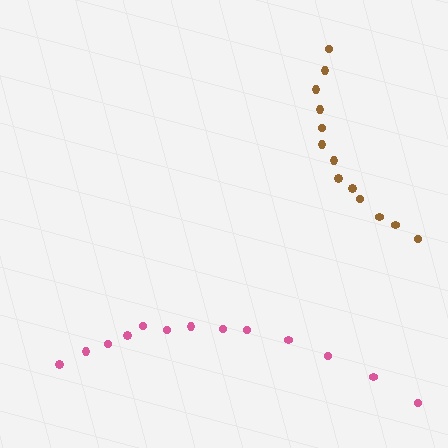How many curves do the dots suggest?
There are 2 distinct paths.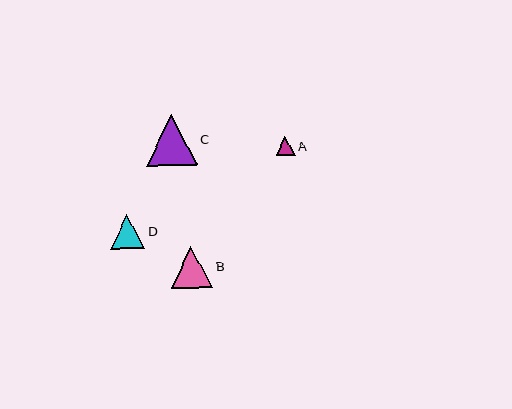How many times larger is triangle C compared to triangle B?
Triangle C is approximately 1.2 times the size of triangle B.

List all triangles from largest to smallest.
From largest to smallest: C, B, D, A.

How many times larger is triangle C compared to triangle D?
Triangle C is approximately 1.5 times the size of triangle D.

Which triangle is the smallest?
Triangle A is the smallest with a size of approximately 19 pixels.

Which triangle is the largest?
Triangle C is the largest with a size of approximately 51 pixels.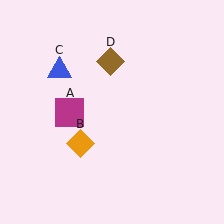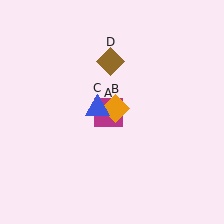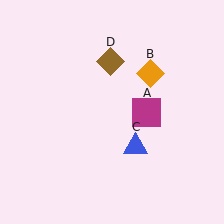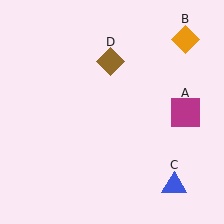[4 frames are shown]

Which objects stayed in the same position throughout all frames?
Brown diamond (object D) remained stationary.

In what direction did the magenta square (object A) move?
The magenta square (object A) moved right.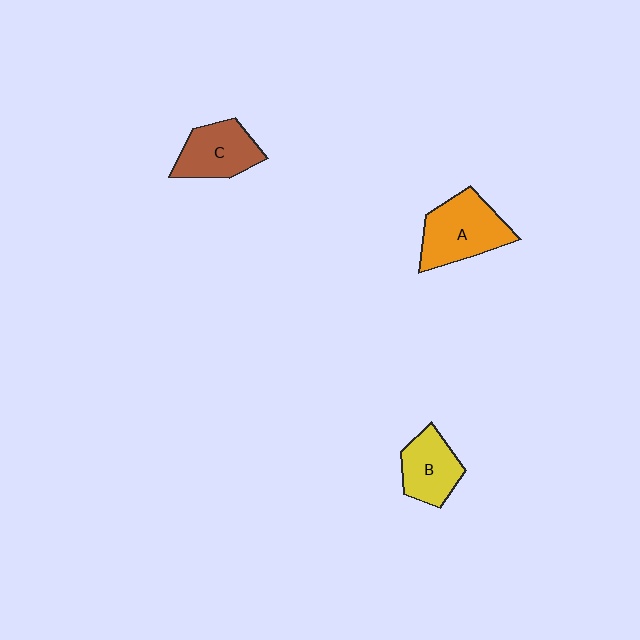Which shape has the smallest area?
Shape B (yellow).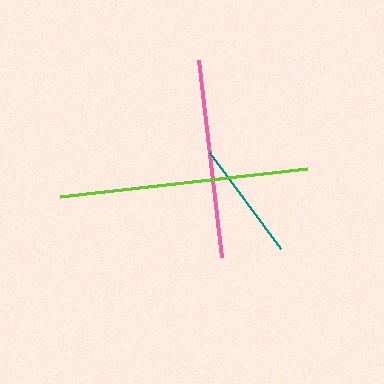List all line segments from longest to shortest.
From longest to shortest: lime, pink, teal.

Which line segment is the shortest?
The teal line is the shortest at approximately 120 pixels.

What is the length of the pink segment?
The pink segment is approximately 199 pixels long.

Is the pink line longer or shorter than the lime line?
The lime line is longer than the pink line.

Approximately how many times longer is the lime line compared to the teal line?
The lime line is approximately 2.1 times the length of the teal line.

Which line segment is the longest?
The lime line is the longest at approximately 249 pixels.